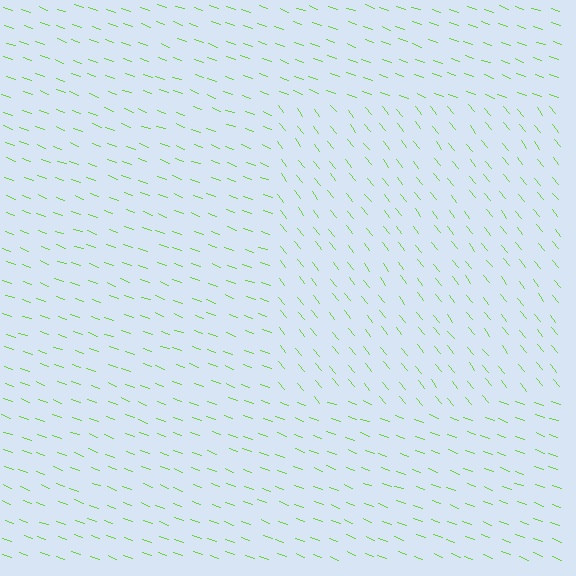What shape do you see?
I see a rectangle.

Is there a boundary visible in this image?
Yes, there is a texture boundary formed by a change in line orientation.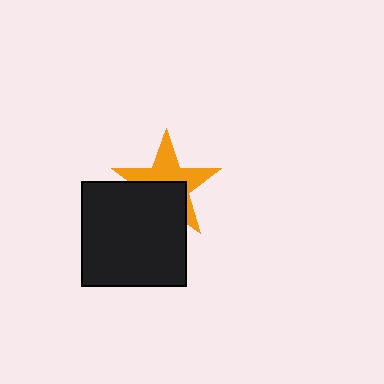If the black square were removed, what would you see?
You would see the complete orange star.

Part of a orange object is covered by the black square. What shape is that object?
It is a star.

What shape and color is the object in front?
The object in front is a black square.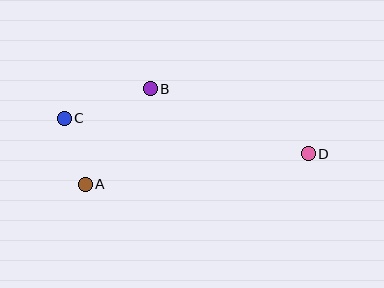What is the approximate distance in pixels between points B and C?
The distance between B and C is approximately 91 pixels.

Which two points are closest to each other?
Points A and C are closest to each other.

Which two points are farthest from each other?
Points C and D are farthest from each other.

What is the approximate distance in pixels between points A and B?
The distance between A and B is approximately 116 pixels.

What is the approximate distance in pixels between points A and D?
The distance between A and D is approximately 225 pixels.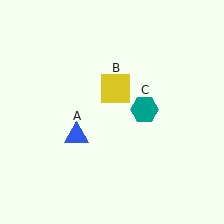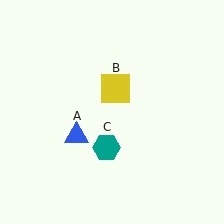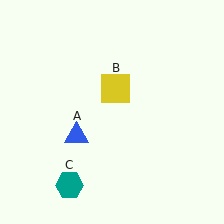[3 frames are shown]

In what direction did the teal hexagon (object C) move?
The teal hexagon (object C) moved down and to the left.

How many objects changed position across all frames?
1 object changed position: teal hexagon (object C).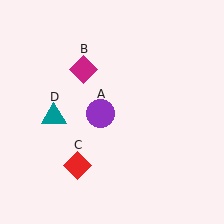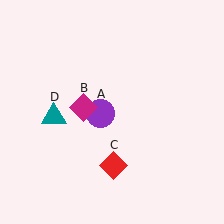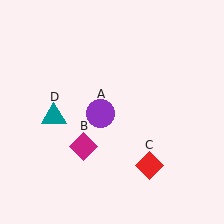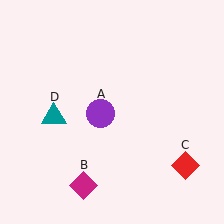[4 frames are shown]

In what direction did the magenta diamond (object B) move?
The magenta diamond (object B) moved down.